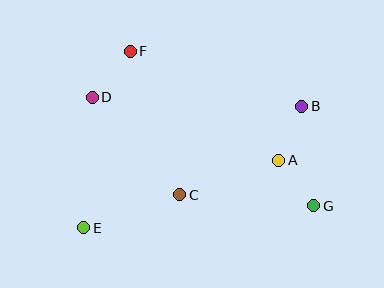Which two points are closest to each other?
Points A and G are closest to each other.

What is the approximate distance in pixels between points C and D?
The distance between C and D is approximately 131 pixels.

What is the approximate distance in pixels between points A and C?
The distance between A and C is approximately 104 pixels.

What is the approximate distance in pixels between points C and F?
The distance between C and F is approximately 152 pixels.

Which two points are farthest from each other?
Points B and E are farthest from each other.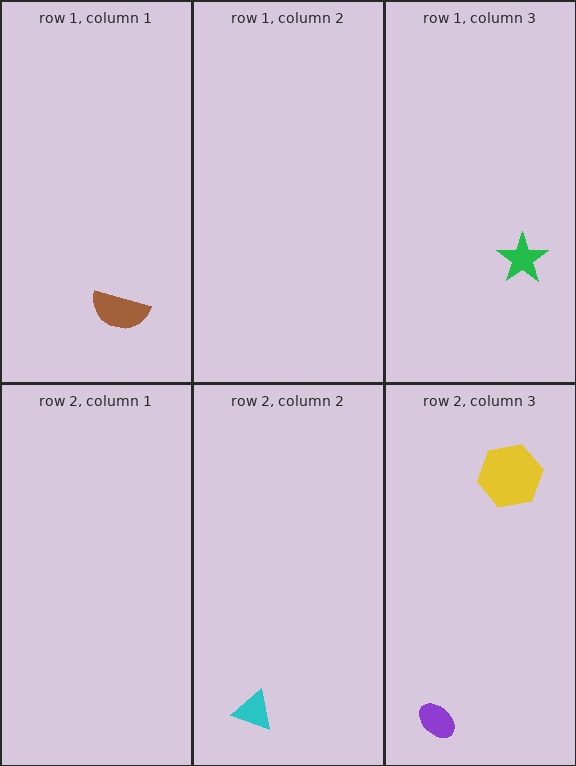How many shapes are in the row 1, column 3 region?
1.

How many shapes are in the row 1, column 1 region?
1.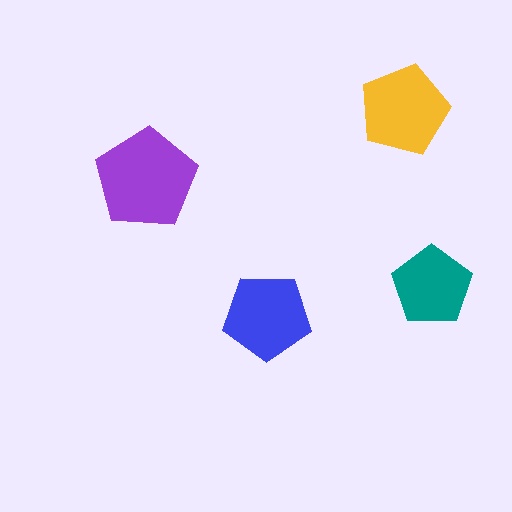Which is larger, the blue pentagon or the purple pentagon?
The purple one.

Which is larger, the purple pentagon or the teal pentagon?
The purple one.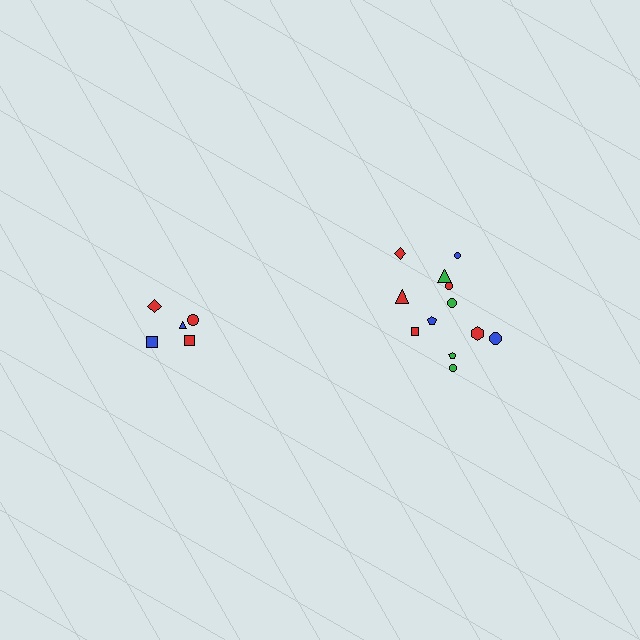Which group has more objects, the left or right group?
The right group.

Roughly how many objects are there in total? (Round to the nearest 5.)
Roughly 15 objects in total.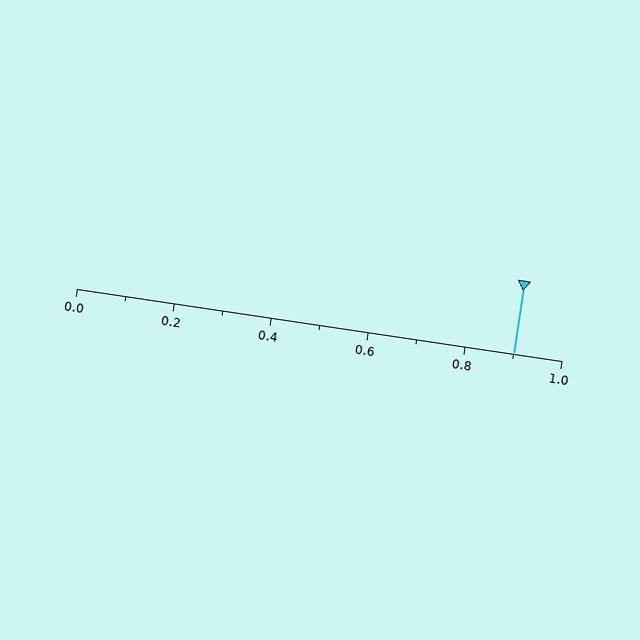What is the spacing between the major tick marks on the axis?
The major ticks are spaced 0.2 apart.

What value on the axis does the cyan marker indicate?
The marker indicates approximately 0.9.